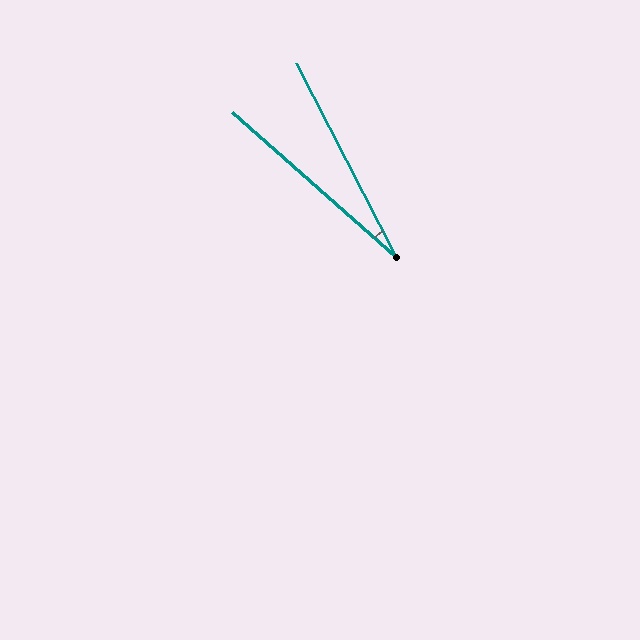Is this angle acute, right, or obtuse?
It is acute.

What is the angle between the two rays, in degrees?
Approximately 21 degrees.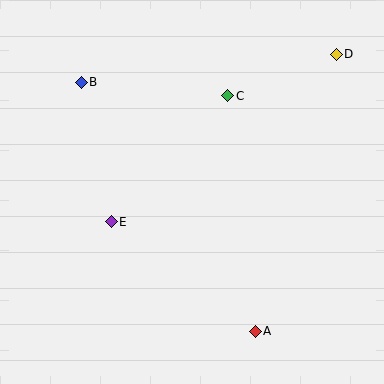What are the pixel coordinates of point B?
Point B is at (81, 82).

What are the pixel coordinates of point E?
Point E is at (111, 222).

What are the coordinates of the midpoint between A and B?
The midpoint between A and B is at (168, 207).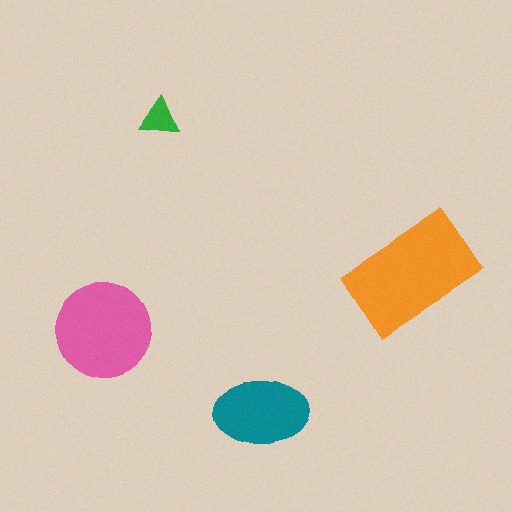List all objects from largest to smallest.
The orange rectangle, the pink circle, the teal ellipse, the green triangle.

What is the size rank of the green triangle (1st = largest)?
4th.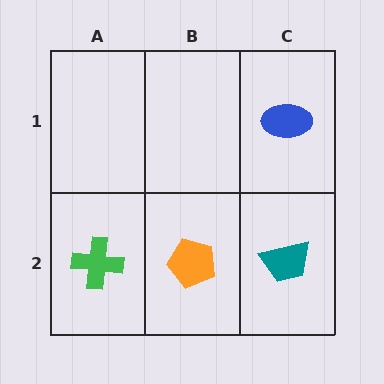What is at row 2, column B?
An orange pentagon.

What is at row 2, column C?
A teal trapezoid.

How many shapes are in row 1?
1 shape.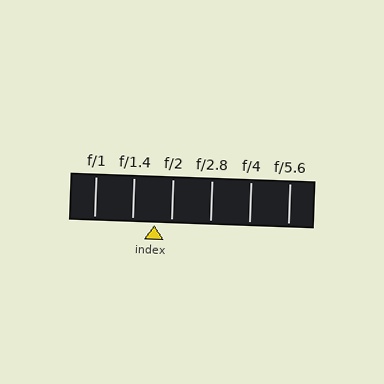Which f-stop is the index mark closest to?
The index mark is closest to f/2.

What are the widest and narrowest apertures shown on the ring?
The widest aperture shown is f/1 and the narrowest is f/5.6.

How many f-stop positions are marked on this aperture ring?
There are 6 f-stop positions marked.